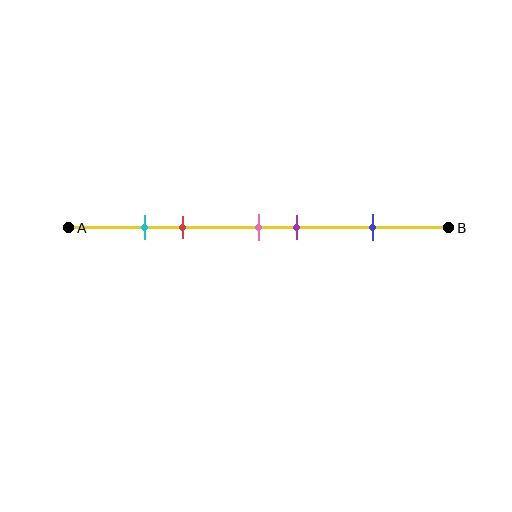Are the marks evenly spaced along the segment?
No, the marks are not evenly spaced.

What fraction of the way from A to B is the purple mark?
The purple mark is approximately 60% (0.6) of the way from A to B.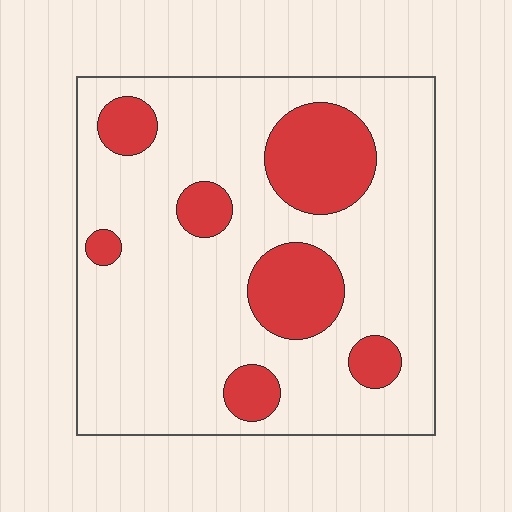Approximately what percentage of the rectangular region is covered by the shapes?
Approximately 20%.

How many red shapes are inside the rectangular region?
7.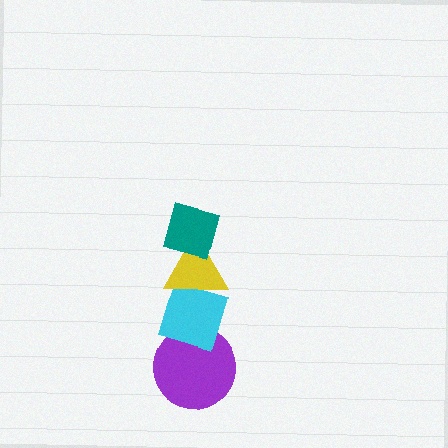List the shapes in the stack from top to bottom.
From top to bottom: the teal square, the yellow triangle, the cyan diamond, the purple circle.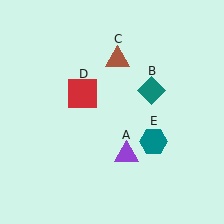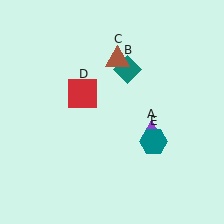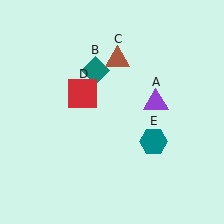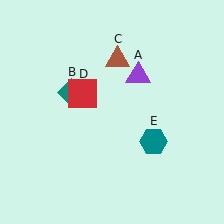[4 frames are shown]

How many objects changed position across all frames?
2 objects changed position: purple triangle (object A), teal diamond (object B).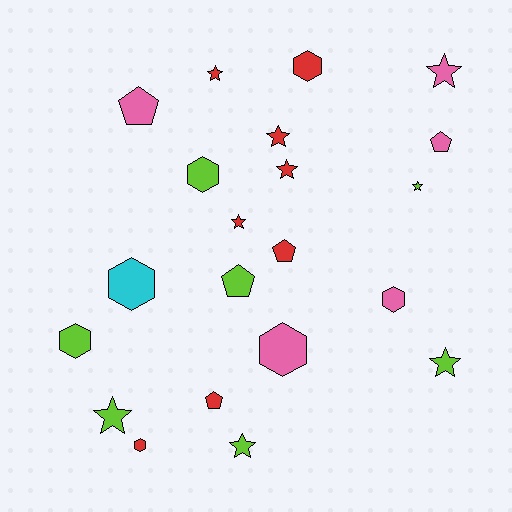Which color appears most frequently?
Red, with 8 objects.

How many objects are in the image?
There are 21 objects.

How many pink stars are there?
There is 1 pink star.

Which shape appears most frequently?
Star, with 9 objects.